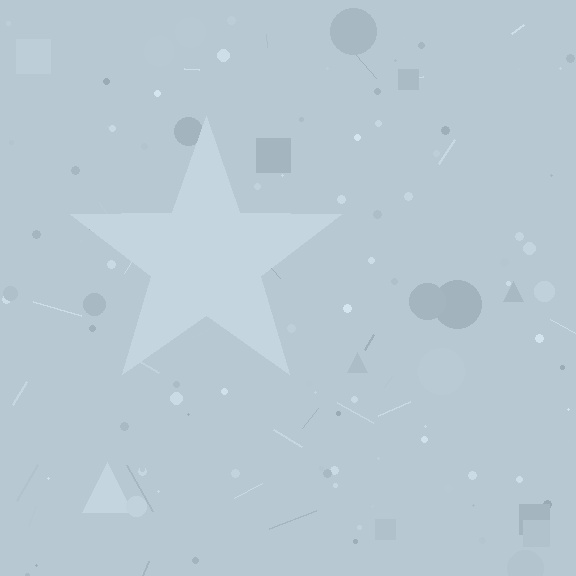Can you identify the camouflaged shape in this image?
The camouflaged shape is a star.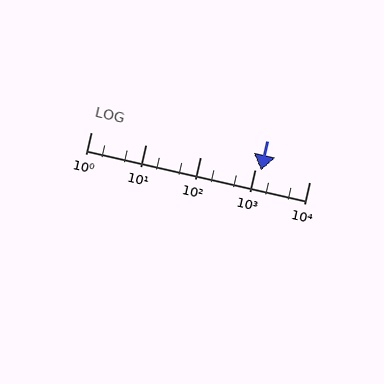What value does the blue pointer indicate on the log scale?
The pointer indicates approximately 1300.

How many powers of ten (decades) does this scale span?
The scale spans 4 decades, from 1 to 10000.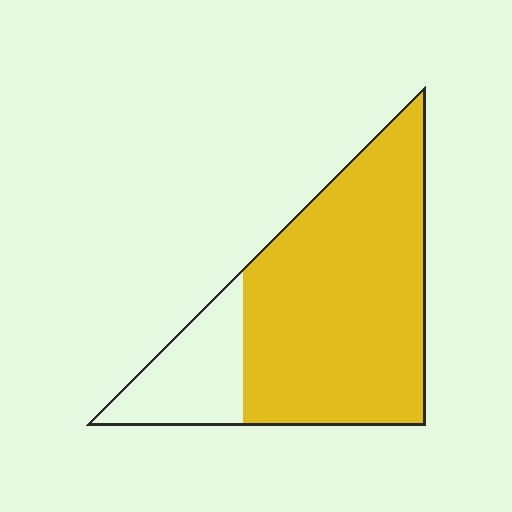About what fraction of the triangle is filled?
About four fifths (4/5).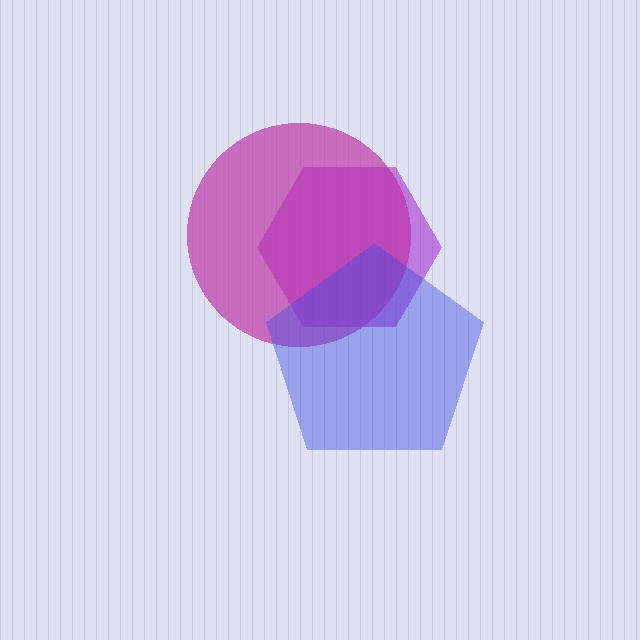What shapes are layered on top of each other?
The layered shapes are: a purple hexagon, a magenta circle, a blue pentagon.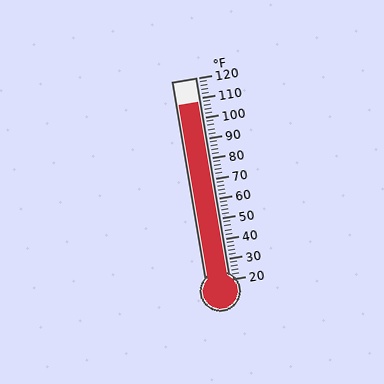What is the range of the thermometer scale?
The thermometer scale ranges from 20°F to 120°F.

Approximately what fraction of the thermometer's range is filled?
The thermometer is filled to approximately 90% of its range.